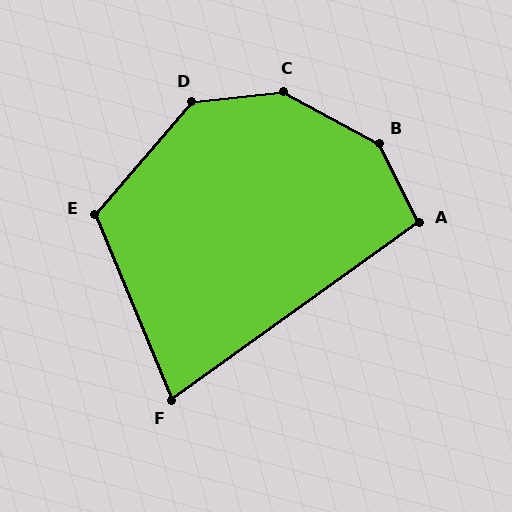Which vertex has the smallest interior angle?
F, at approximately 77 degrees.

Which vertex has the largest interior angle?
B, at approximately 146 degrees.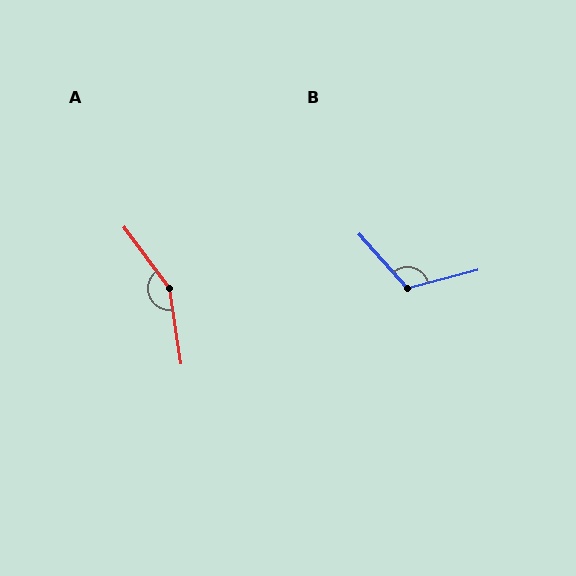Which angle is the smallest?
B, at approximately 117 degrees.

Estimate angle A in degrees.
Approximately 152 degrees.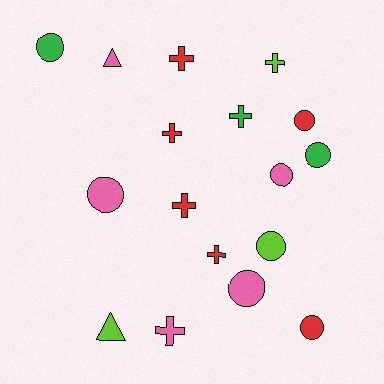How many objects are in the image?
There are 17 objects.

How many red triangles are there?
There are no red triangles.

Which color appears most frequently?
Red, with 6 objects.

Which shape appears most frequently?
Circle, with 8 objects.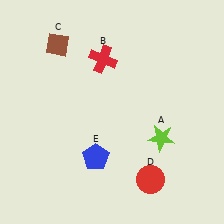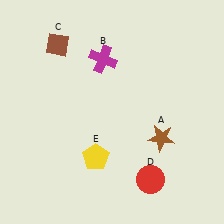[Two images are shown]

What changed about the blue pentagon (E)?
In Image 1, E is blue. In Image 2, it changed to yellow.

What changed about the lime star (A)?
In Image 1, A is lime. In Image 2, it changed to brown.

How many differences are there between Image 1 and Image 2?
There are 3 differences between the two images.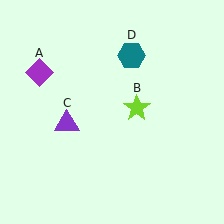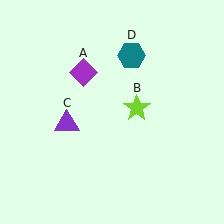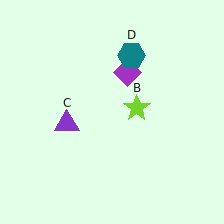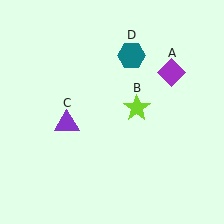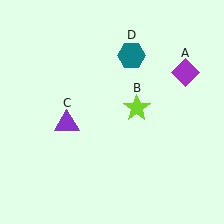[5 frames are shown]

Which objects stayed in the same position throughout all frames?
Lime star (object B) and purple triangle (object C) and teal hexagon (object D) remained stationary.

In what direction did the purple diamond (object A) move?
The purple diamond (object A) moved right.